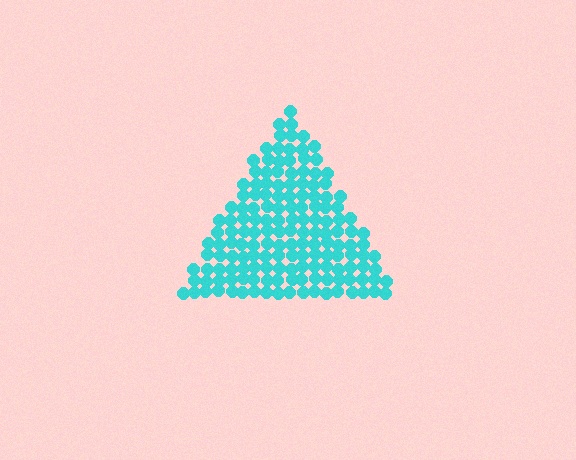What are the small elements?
The small elements are circles.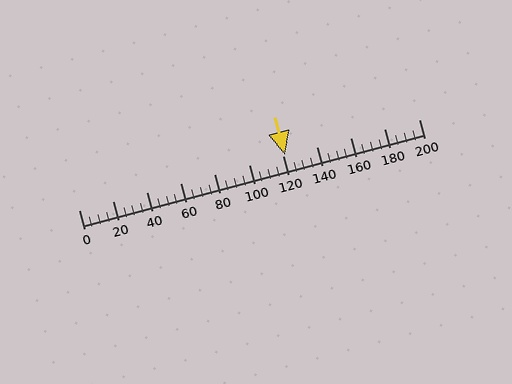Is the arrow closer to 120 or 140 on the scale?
The arrow is closer to 120.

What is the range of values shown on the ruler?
The ruler shows values from 0 to 200.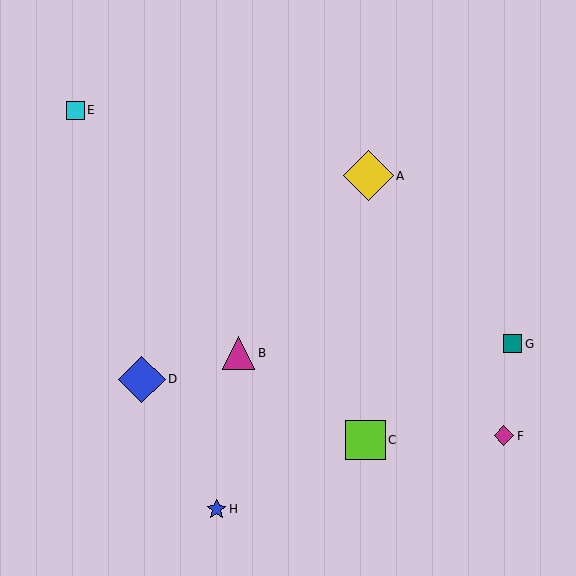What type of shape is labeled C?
Shape C is a lime square.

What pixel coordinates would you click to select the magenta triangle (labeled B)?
Click at (239, 353) to select the magenta triangle B.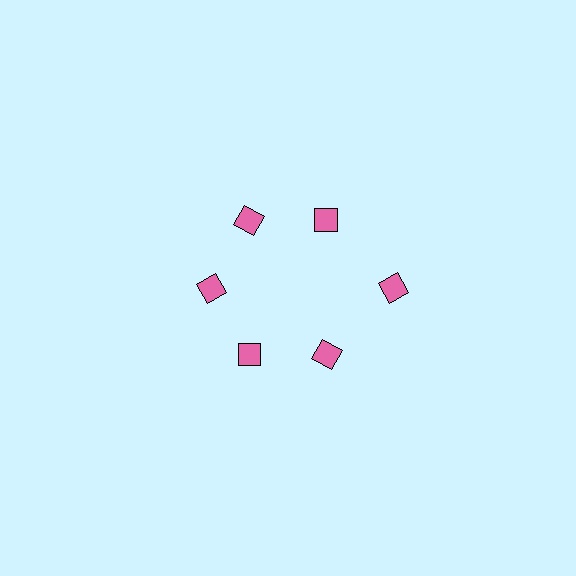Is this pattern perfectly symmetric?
No. The 6 pink diamonds are arranged in a ring, but one element near the 3 o'clock position is pushed outward from the center, breaking the 6-fold rotational symmetry.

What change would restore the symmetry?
The symmetry would be restored by moving it inward, back onto the ring so that all 6 diamonds sit at equal angles and equal distance from the center.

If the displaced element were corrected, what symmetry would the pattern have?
It would have 6-fold rotational symmetry — the pattern would map onto itself every 60 degrees.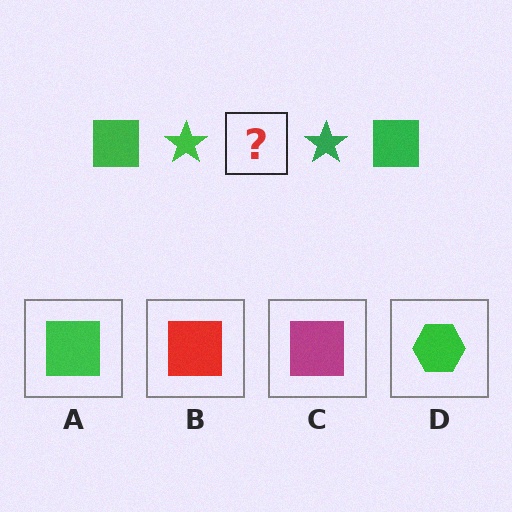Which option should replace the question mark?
Option A.